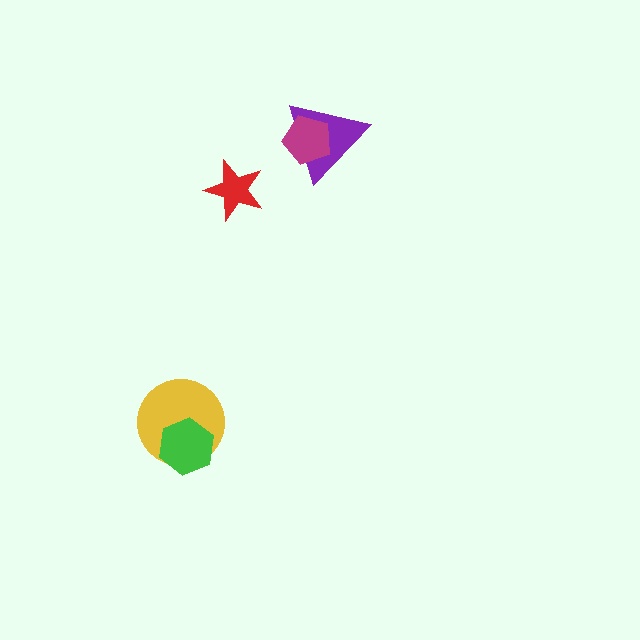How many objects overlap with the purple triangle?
1 object overlaps with the purple triangle.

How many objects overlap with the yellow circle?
1 object overlaps with the yellow circle.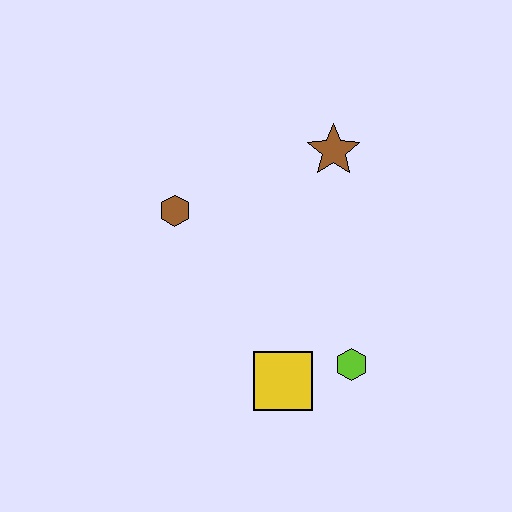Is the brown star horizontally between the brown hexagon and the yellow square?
No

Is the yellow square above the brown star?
No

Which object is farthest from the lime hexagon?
The brown hexagon is farthest from the lime hexagon.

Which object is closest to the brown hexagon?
The brown star is closest to the brown hexagon.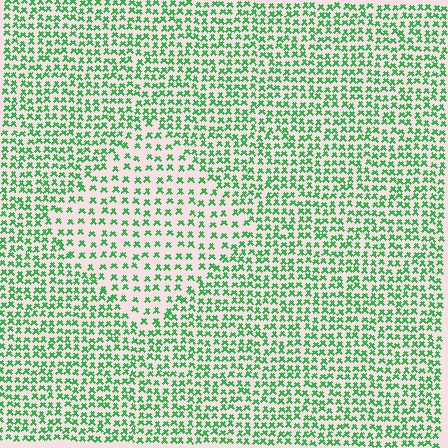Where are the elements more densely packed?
The elements are more densely packed outside the diamond boundary.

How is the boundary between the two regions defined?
The boundary is defined by a change in element density (approximately 1.8x ratio). All elements are the same color, size, and shape.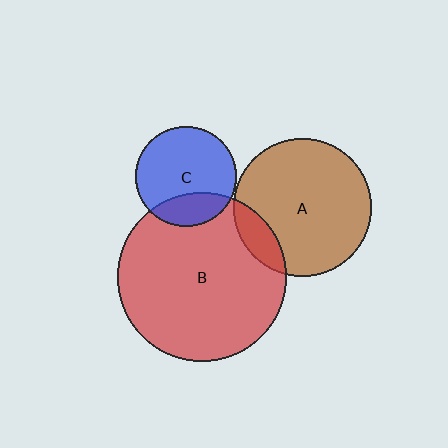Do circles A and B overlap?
Yes.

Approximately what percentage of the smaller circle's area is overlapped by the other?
Approximately 15%.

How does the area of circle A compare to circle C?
Approximately 1.9 times.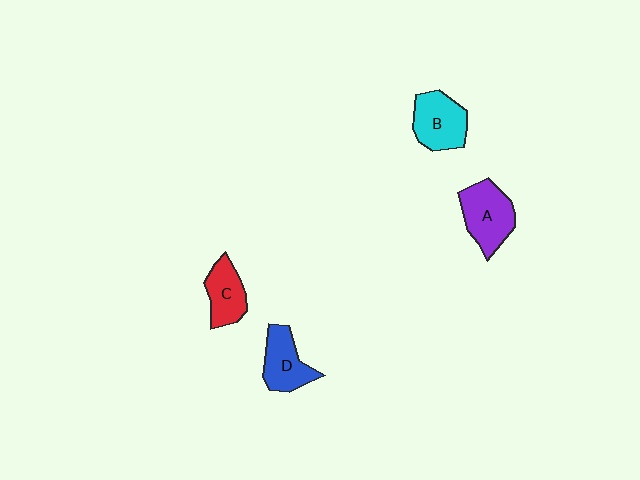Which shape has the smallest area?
Shape C (red).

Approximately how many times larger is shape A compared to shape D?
Approximately 1.2 times.